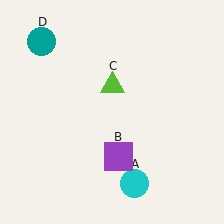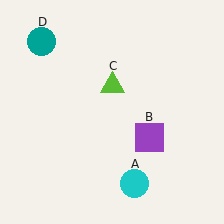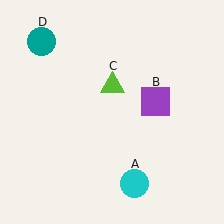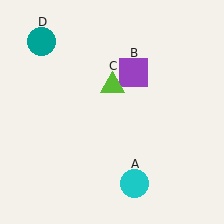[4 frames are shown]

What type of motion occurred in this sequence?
The purple square (object B) rotated counterclockwise around the center of the scene.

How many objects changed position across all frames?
1 object changed position: purple square (object B).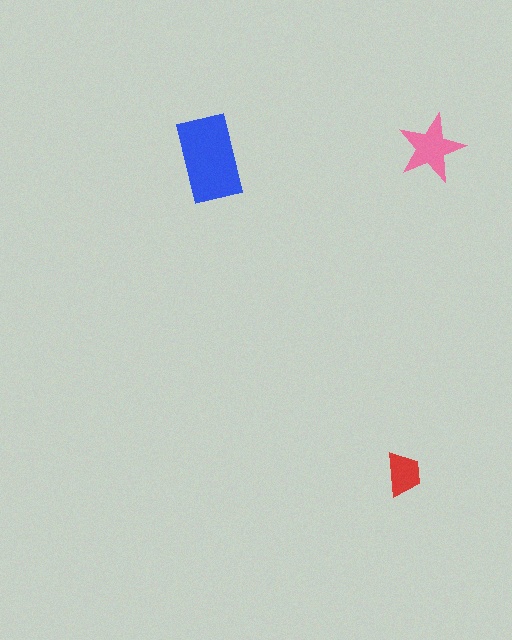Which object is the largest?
The blue rectangle.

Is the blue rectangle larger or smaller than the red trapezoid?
Larger.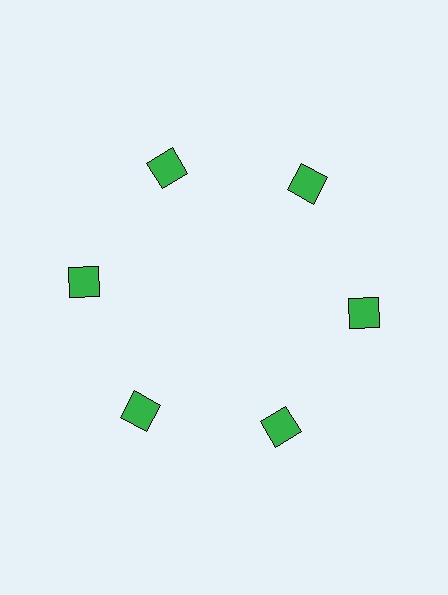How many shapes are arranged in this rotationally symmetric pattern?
There are 6 shapes, arranged in 6 groups of 1.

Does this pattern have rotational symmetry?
Yes, this pattern has 6-fold rotational symmetry. It looks the same after rotating 60 degrees around the center.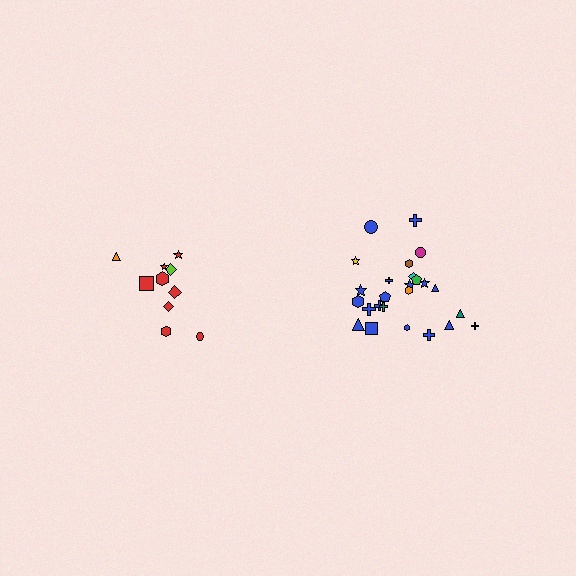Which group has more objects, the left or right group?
The right group.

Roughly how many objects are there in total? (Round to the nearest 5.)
Roughly 35 objects in total.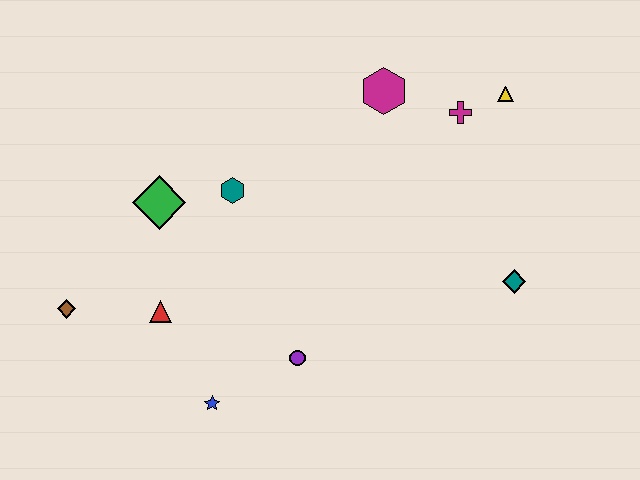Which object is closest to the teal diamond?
The magenta cross is closest to the teal diamond.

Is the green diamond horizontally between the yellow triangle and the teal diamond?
No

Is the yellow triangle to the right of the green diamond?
Yes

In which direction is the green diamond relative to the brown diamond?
The green diamond is above the brown diamond.